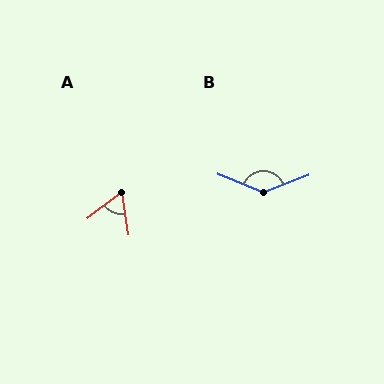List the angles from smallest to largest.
A (61°), B (137°).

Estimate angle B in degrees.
Approximately 137 degrees.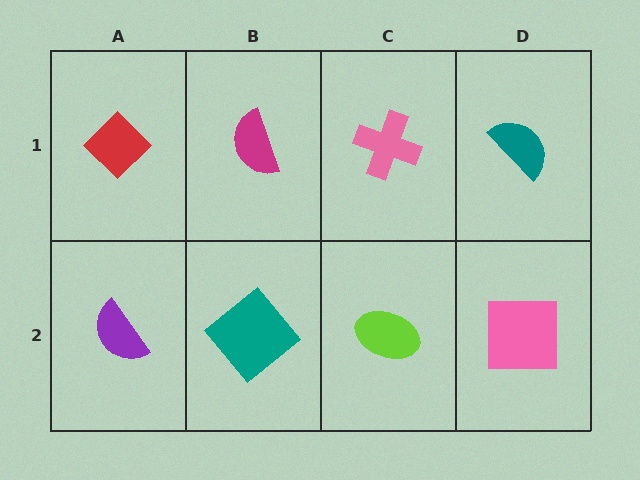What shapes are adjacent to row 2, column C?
A pink cross (row 1, column C), a teal diamond (row 2, column B), a pink square (row 2, column D).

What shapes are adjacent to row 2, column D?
A teal semicircle (row 1, column D), a lime ellipse (row 2, column C).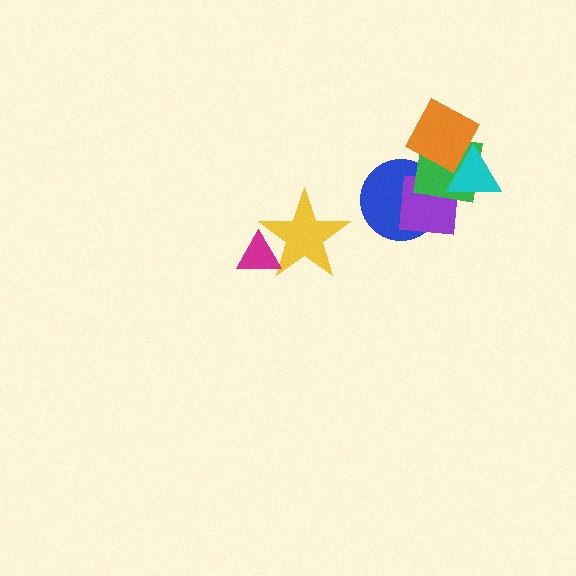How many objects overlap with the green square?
4 objects overlap with the green square.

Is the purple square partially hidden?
Yes, it is partially covered by another shape.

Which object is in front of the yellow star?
The magenta triangle is in front of the yellow star.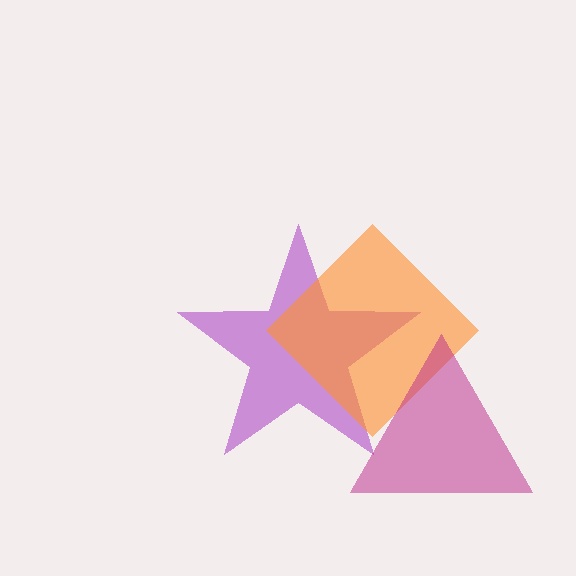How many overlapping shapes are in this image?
There are 3 overlapping shapes in the image.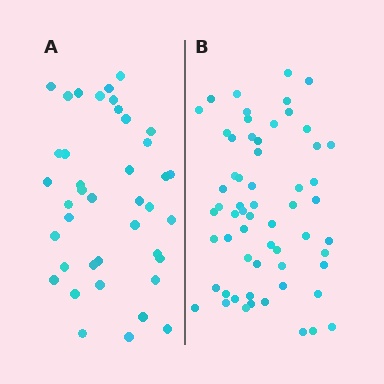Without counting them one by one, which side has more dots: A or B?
Region B (the right region) has more dots.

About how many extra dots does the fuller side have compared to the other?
Region B has approximately 20 more dots than region A.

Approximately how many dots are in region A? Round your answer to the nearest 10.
About 40 dots.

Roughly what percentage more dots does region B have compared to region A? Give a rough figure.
About 50% more.